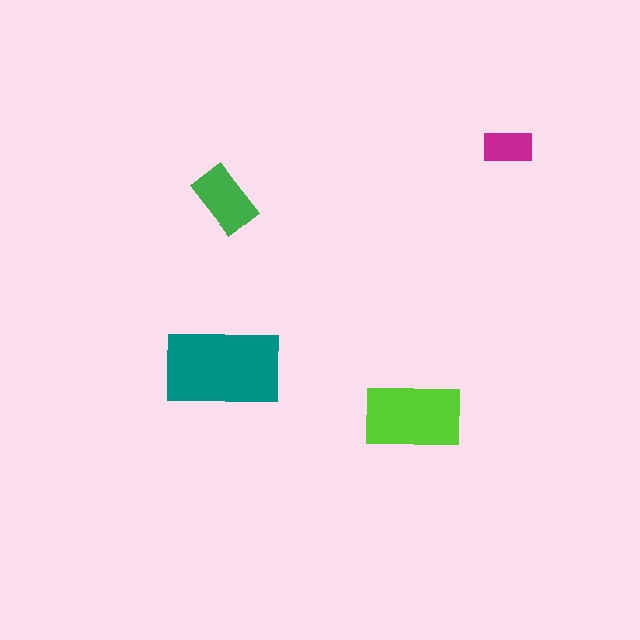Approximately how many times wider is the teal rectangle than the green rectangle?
About 1.5 times wider.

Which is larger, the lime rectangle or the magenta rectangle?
The lime one.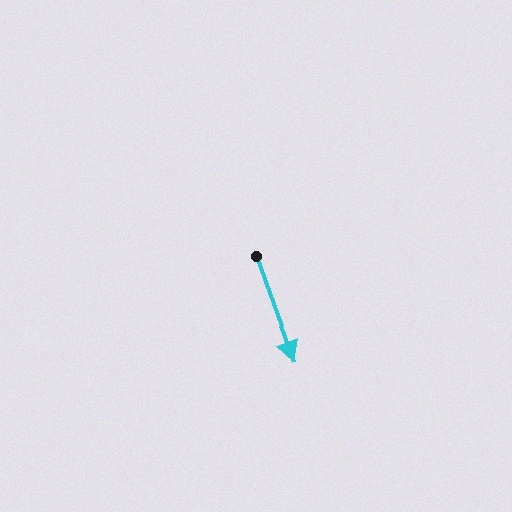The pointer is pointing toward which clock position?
Roughly 5 o'clock.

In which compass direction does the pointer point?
South.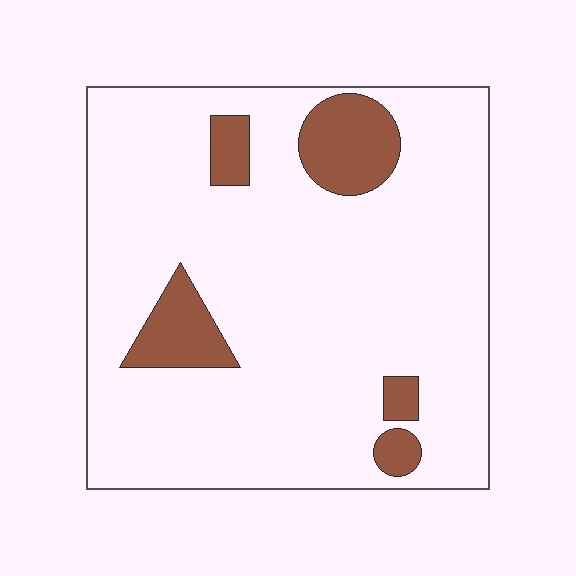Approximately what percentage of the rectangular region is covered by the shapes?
Approximately 15%.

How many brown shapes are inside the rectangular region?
5.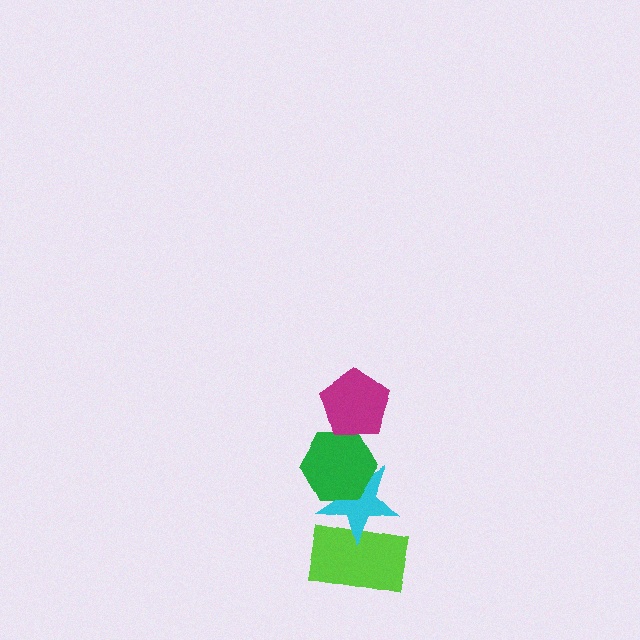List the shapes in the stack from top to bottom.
From top to bottom: the magenta pentagon, the green hexagon, the cyan star, the lime rectangle.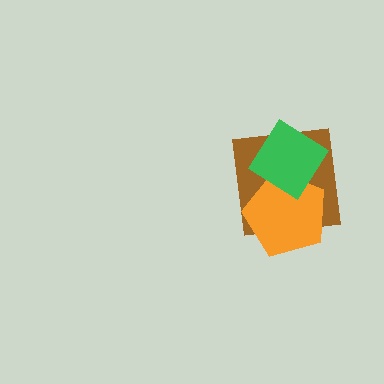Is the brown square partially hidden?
Yes, it is partially covered by another shape.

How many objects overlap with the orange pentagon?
2 objects overlap with the orange pentagon.